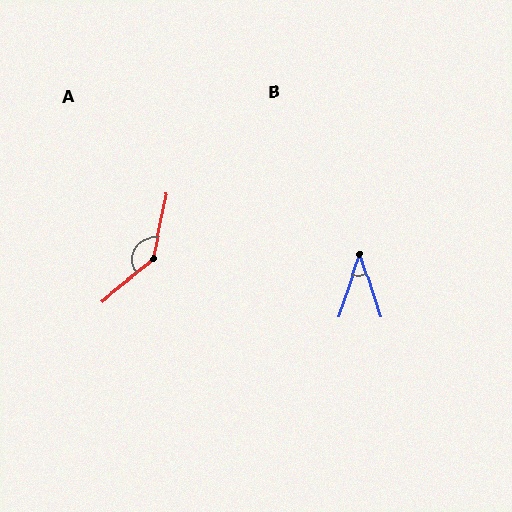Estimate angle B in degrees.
Approximately 37 degrees.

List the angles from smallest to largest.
B (37°), A (141°).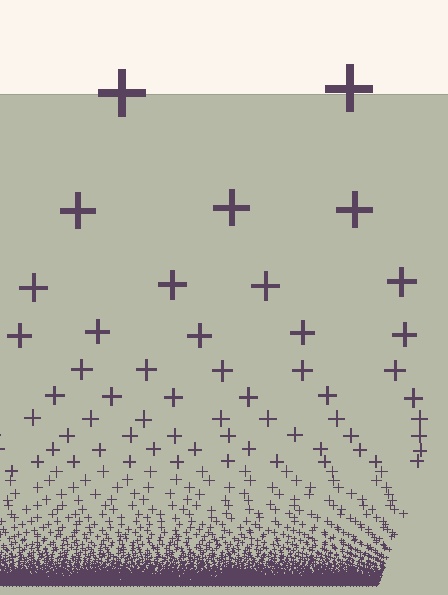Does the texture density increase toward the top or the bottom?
Density increases toward the bottom.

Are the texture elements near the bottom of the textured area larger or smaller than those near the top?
Smaller. The gradient is inverted — elements near the bottom are smaller and denser.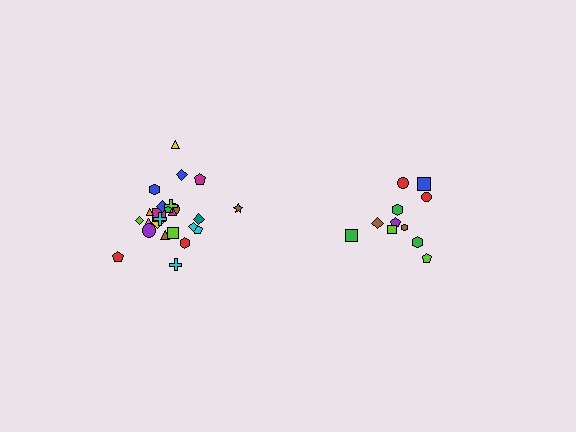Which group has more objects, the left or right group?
The left group.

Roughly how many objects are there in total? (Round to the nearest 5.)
Roughly 35 objects in total.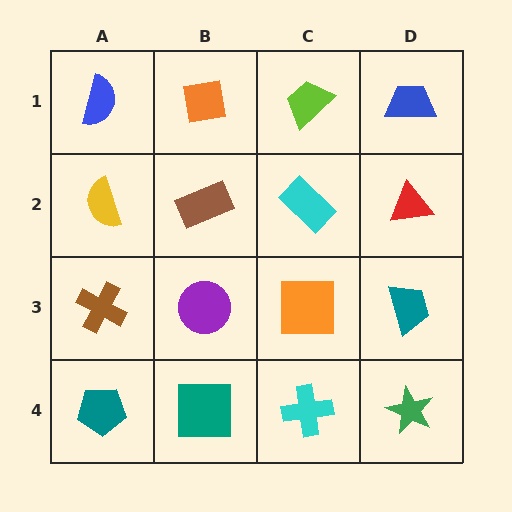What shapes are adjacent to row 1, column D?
A red triangle (row 2, column D), a lime trapezoid (row 1, column C).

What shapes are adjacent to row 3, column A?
A yellow semicircle (row 2, column A), a teal pentagon (row 4, column A), a purple circle (row 3, column B).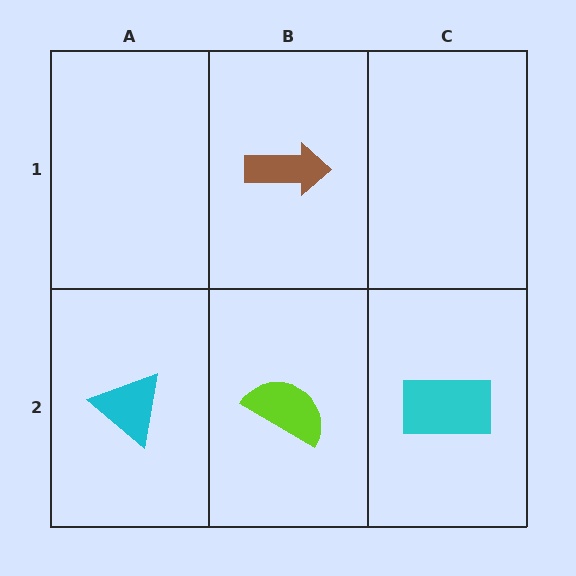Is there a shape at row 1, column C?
No, that cell is empty.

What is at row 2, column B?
A lime semicircle.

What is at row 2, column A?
A cyan triangle.